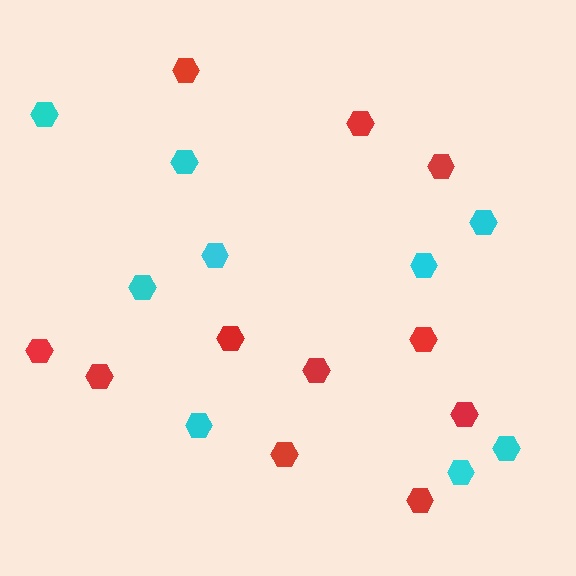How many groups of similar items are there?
There are 2 groups: one group of cyan hexagons (9) and one group of red hexagons (11).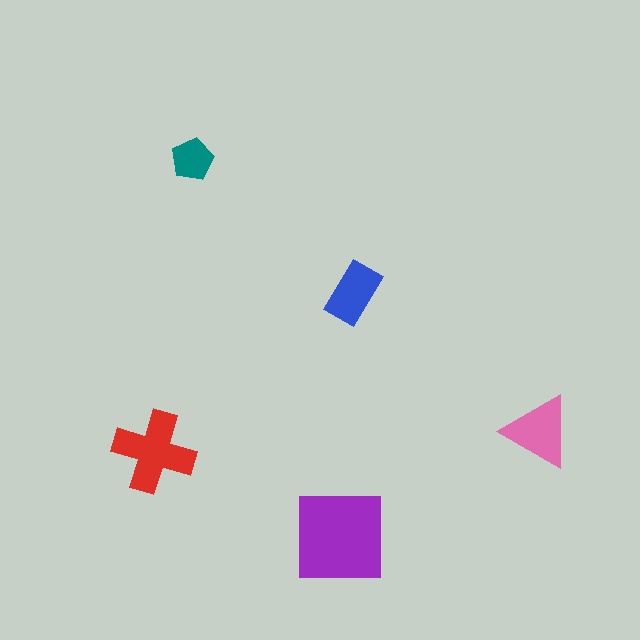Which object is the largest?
The purple square.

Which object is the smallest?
The teal pentagon.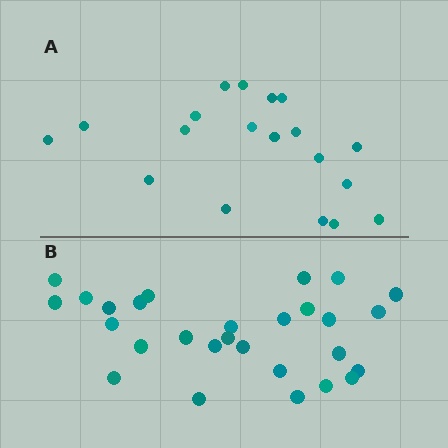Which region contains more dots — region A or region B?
Region B (the bottom region) has more dots.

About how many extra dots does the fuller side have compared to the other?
Region B has roughly 8 or so more dots than region A.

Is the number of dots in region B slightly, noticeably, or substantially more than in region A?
Region B has substantially more. The ratio is roughly 1.5 to 1.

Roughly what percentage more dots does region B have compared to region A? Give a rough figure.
About 45% more.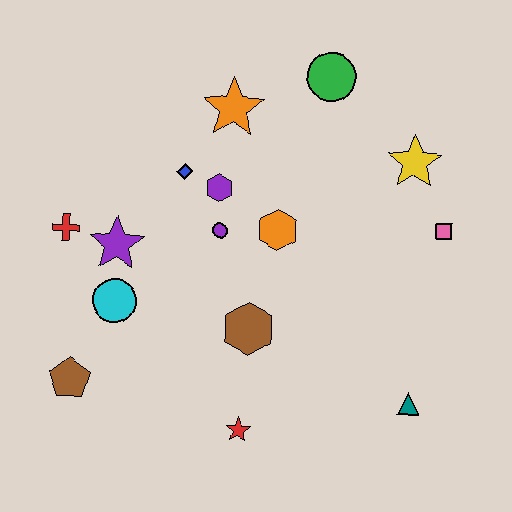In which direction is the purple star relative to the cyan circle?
The purple star is above the cyan circle.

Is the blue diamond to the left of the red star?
Yes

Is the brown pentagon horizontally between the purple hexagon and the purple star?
No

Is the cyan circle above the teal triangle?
Yes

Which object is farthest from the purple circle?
The teal triangle is farthest from the purple circle.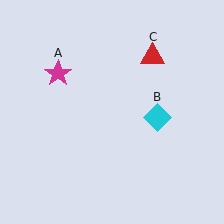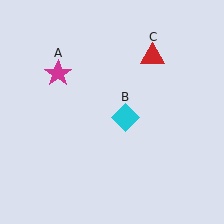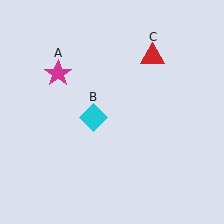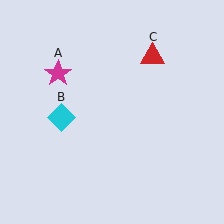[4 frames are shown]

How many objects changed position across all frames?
1 object changed position: cyan diamond (object B).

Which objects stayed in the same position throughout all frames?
Magenta star (object A) and red triangle (object C) remained stationary.